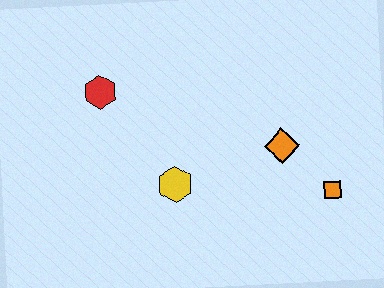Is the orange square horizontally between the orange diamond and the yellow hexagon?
No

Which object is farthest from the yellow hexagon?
The orange square is farthest from the yellow hexagon.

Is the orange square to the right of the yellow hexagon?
Yes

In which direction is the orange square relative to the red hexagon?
The orange square is to the right of the red hexagon.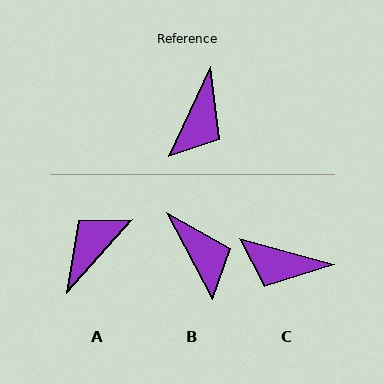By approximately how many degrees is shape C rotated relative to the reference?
Approximately 80 degrees clockwise.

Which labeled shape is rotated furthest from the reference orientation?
A, about 164 degrees away.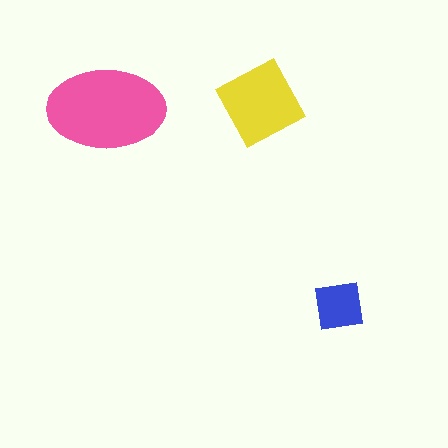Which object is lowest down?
The blue square is bottommost.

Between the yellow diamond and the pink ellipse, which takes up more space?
The pink ellipse.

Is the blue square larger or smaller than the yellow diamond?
Smaller.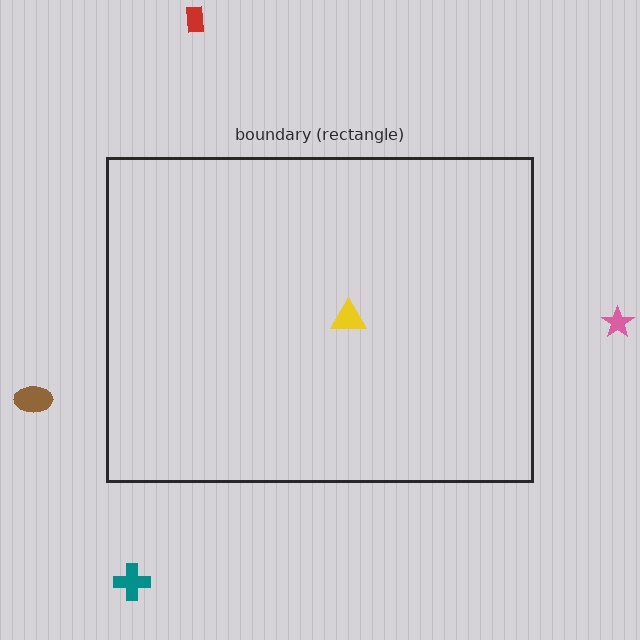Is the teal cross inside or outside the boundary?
Outside.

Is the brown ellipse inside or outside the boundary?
Outside.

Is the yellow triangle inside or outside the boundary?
Inside.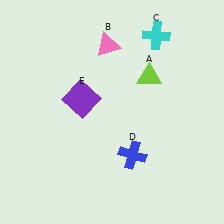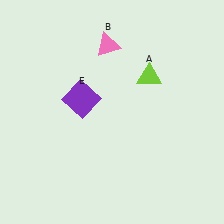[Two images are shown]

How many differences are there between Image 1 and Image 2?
There are 2 differences between the two images.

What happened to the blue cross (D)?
The blue cross (D) was removed in Image 2. It was in the bottom-right area of Image 1.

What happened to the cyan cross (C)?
The cyan cross (C) was removed in Image 2. It was in the top-right area of Image 1.